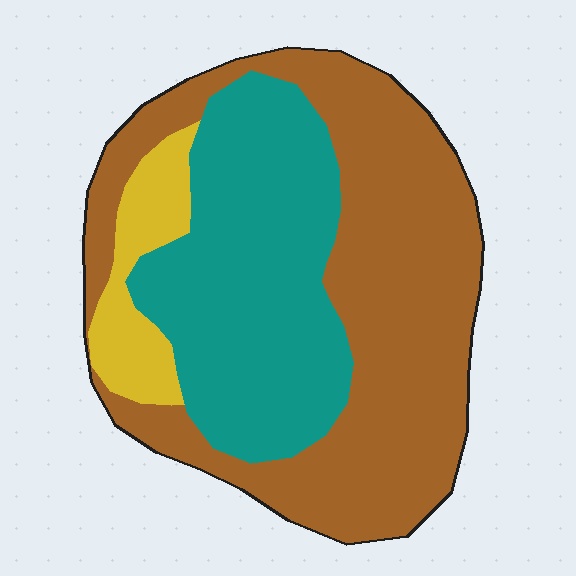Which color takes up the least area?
Yellow, at roughly 10%.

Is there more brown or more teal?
Brown.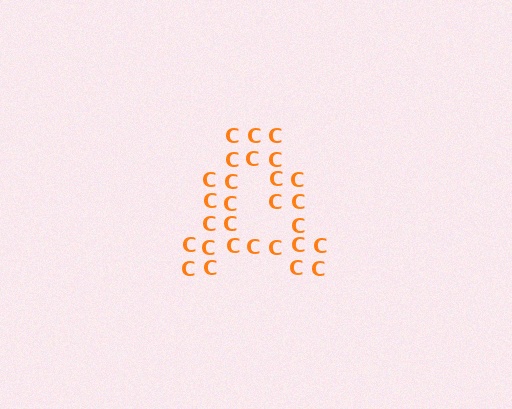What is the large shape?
The large shape is the letter A.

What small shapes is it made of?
It is made of small letter C's.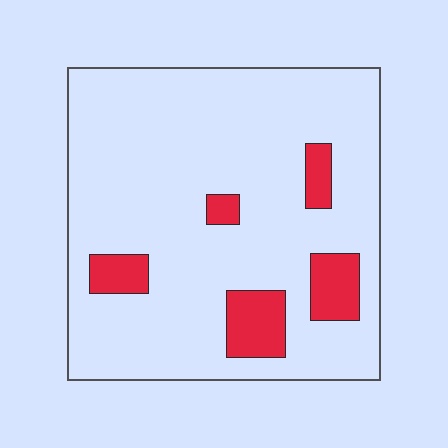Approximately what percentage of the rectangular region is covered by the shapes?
Approximately 15%.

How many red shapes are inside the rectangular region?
5.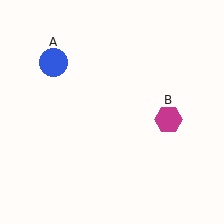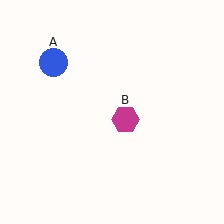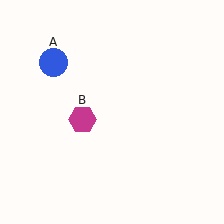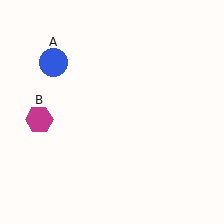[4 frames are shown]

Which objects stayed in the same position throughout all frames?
Blue circle (object A) remained stationary.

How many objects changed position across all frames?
1 object changed position: magenta hexagon (object B).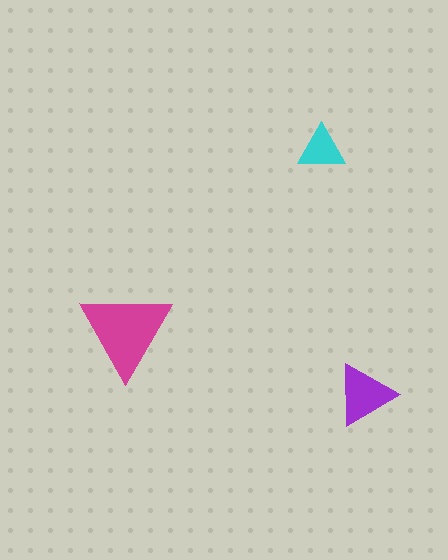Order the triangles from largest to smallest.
the magenta one, the purple one, the cyan one.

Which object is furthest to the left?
The magenta triangle is leftmost.